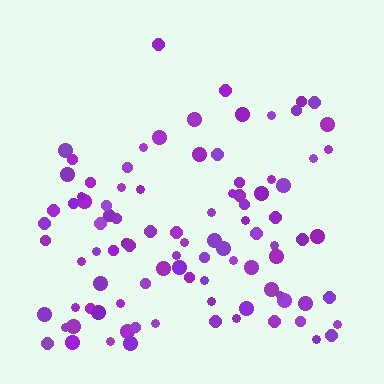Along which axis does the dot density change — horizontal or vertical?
Vertical.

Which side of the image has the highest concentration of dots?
The bottom.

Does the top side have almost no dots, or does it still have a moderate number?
Still a moderate number, just noticeably fewer than the bottom.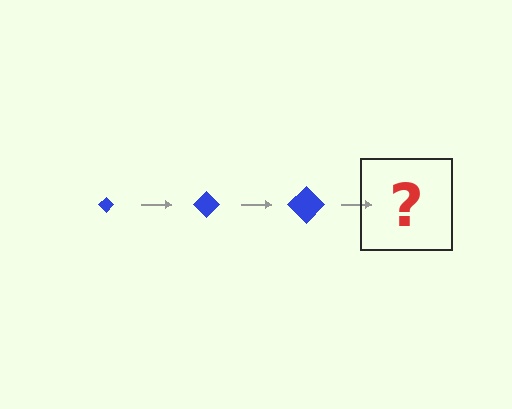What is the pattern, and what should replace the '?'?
The pattern is that the diamond gets progressively larger each step. The '?' should be a blue diamond, larger than the previous one.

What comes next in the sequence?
The next element should be a blue diamond, larger than the previous one.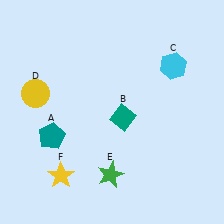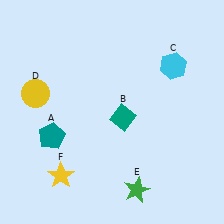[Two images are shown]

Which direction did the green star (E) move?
The green star (E) moved right.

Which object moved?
The green star (E) moved right.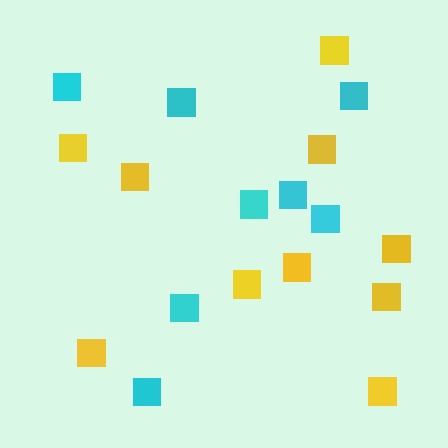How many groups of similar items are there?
There are 2 groups: one group of yellow squares (10) and one group of cyan squares (8).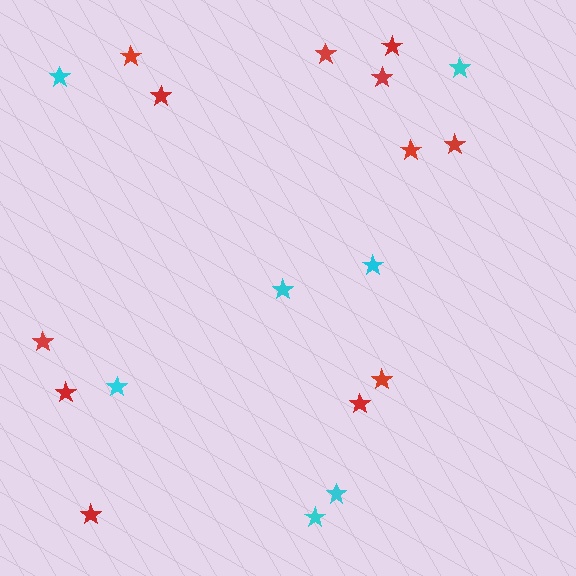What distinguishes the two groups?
There are 2 groups: one group of cyan stars (7) and one group of red stars (12).